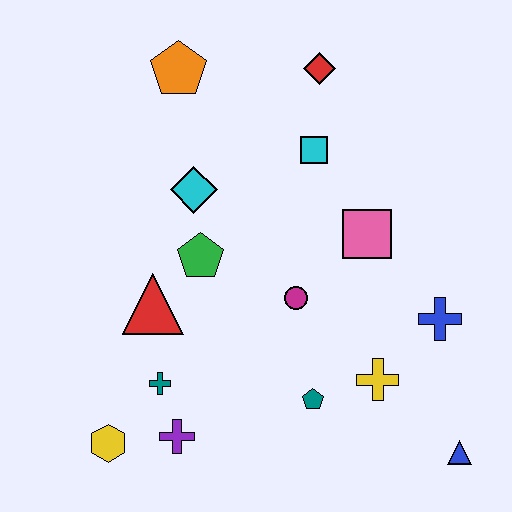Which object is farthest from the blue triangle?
The orange pentagon is farthest from the blue triangle.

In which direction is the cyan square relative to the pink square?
The cyan square is above the pink square.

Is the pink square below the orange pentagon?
Yes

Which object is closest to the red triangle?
The green pentagon is closest to the red triangle.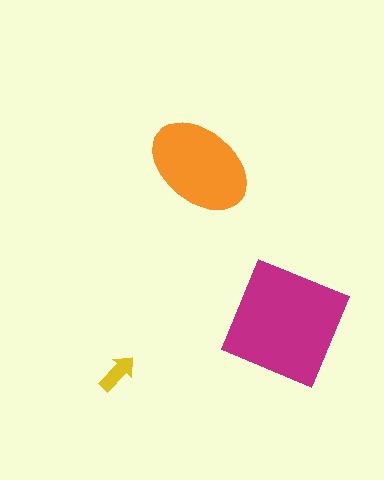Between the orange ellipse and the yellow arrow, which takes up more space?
The orange ellipse.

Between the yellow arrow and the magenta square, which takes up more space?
The magenta square.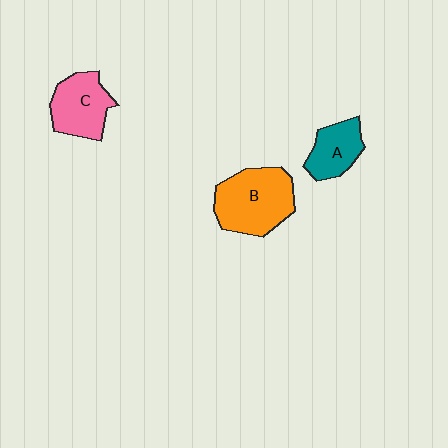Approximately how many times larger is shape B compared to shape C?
Approximately 1.4 times.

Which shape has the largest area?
Shape B (orange).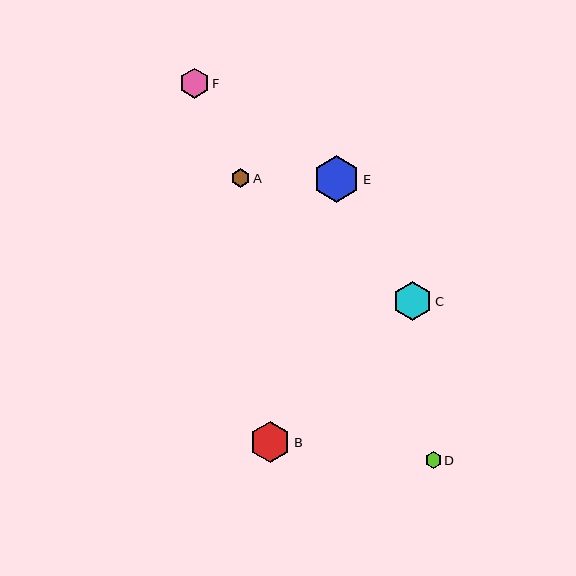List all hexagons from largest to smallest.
From largest to smallest: E, B, C, F, A, D.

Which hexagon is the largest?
Hexagon E is the largest with a size of approximately 46 pixels.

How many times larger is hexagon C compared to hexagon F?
Hexagon C is approximately 1.3 times the size of hexagon F.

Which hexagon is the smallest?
Hexagon D is the smallest with a size of approximately 16 pixels.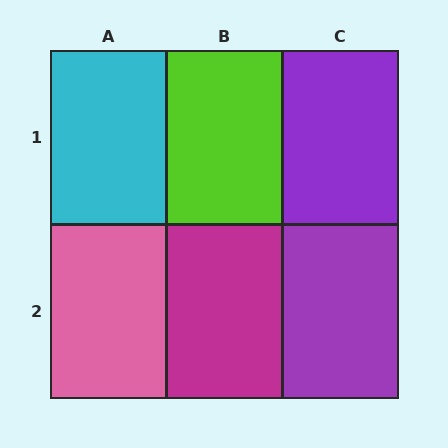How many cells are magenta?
1 cell is magenta.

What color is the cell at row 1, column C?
Purple.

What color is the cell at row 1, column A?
Cyan.